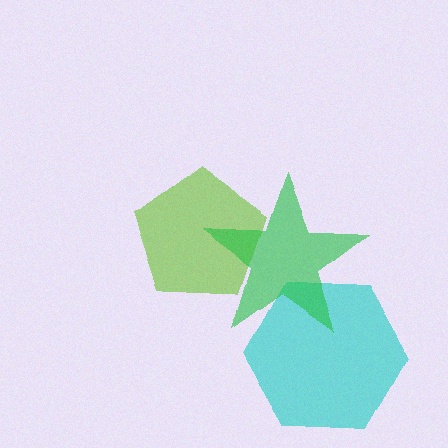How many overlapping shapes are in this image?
There are 3 overlapping shapes in the image.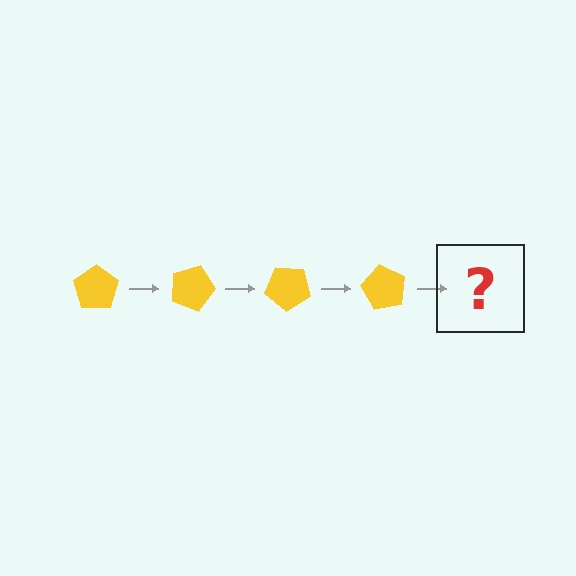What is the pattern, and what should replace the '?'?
The pattern is that the pentagon rotates 20 degrees each step. The '?' should be a yellow pentagon rotated 80 degrees.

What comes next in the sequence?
The next element should be a yellow pentagon rotated 80 degrees.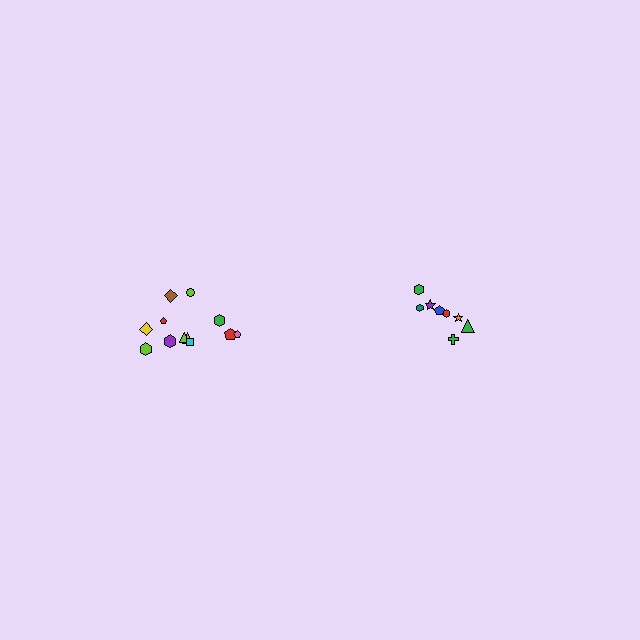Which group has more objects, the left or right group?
The left group.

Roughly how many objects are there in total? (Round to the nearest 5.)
Roughly 20 objects in total.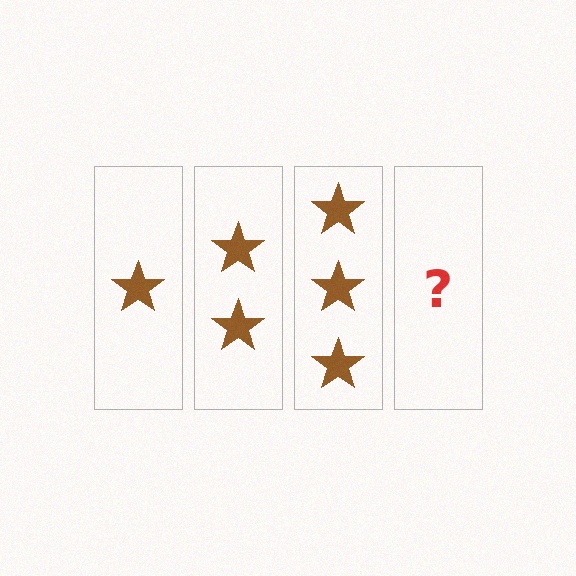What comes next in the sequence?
The next element should be 4 stars.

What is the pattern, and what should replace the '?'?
The pattern is that each step adds one more star. The '?' should be 4 stars.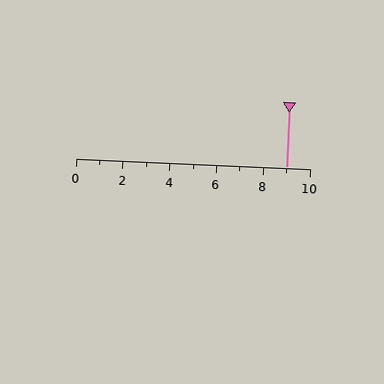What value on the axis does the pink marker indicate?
The marker indicates approximately 9.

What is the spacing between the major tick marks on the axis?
The major ticks are spaced 2 apart.